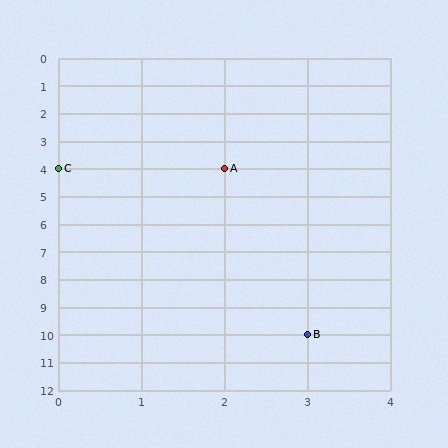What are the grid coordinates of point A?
Point A is at grid coordinates (2, 4).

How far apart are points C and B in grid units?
Points C and B are 3 columns and 6 rows apart (about 6.7 grid units diagonally).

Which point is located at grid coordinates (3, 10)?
Point B is at (3, 10).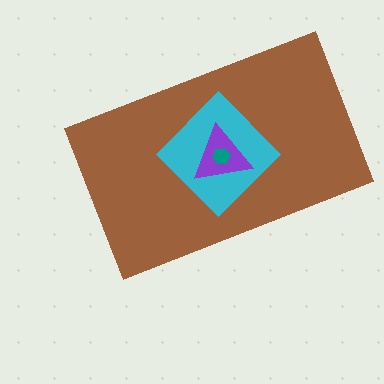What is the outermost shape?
The brown rectangle.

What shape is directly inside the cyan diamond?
The purple triangle.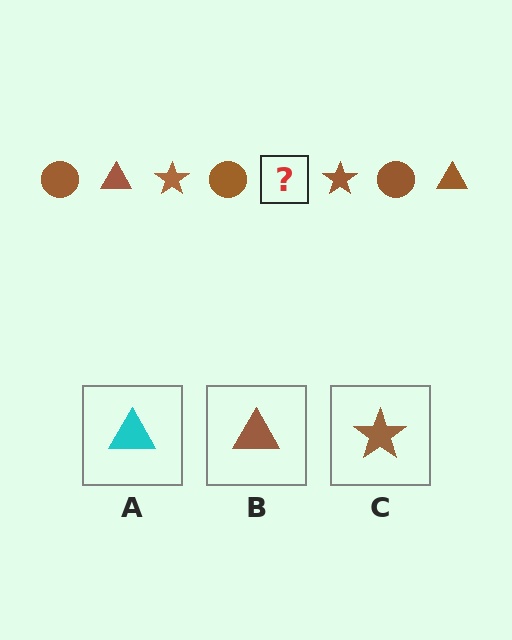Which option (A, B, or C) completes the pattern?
B.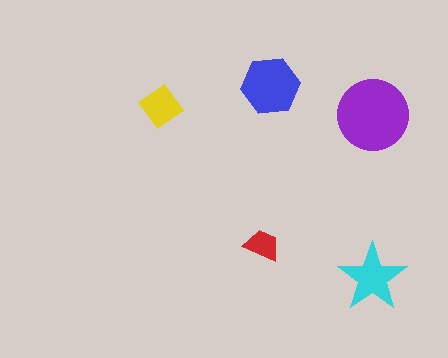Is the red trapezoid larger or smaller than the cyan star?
Smaller.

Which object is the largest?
The purple circle.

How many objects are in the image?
There are 5 objects in the image.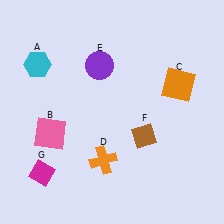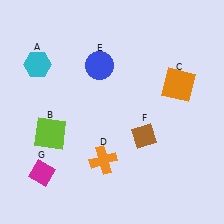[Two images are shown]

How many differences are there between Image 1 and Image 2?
There are 2 differences between the two images.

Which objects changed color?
B changed from pink to lime. E changed from purple to blue.